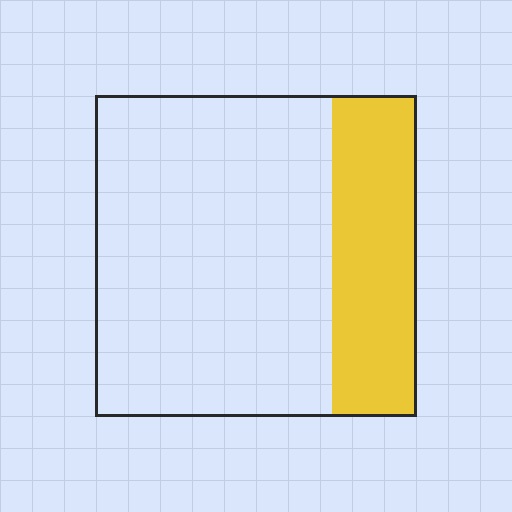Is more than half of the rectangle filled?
No.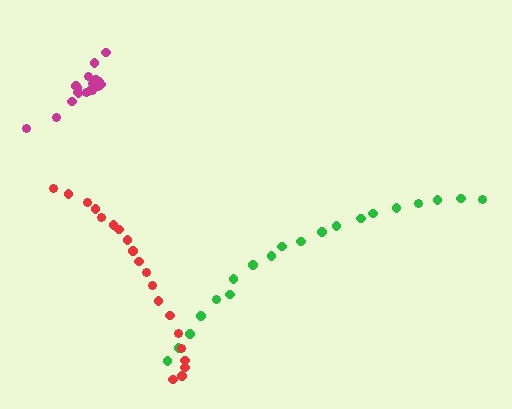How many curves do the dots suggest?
There are 3 distinct paths.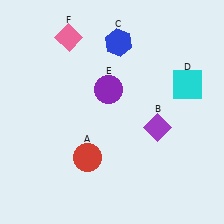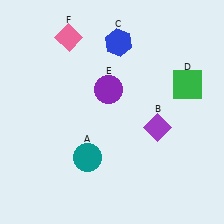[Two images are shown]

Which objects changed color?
A changed from red to teal. D changed from cyan to green.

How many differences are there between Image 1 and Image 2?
There are 2 differences between the two images.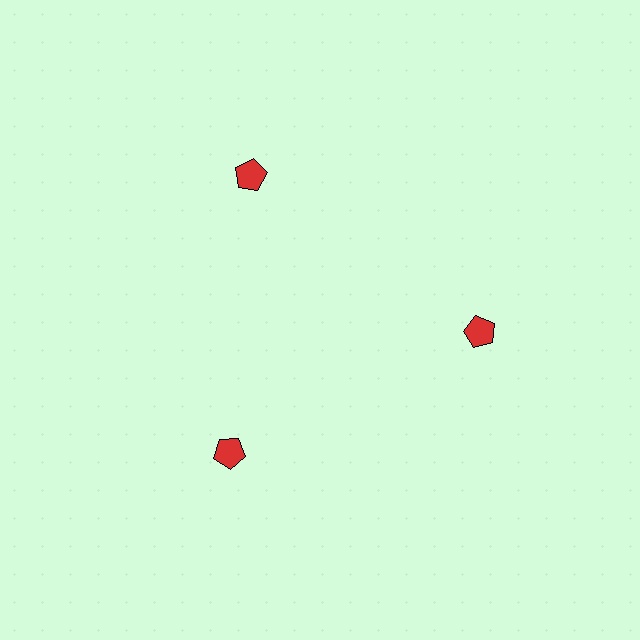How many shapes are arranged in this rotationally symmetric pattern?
There are 3 shapes, arranged in 3 groups of 1.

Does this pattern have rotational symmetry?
Yes, this pattern has 3-fold rotational symmetry. It looks the same after rotating 120 degrees around the center.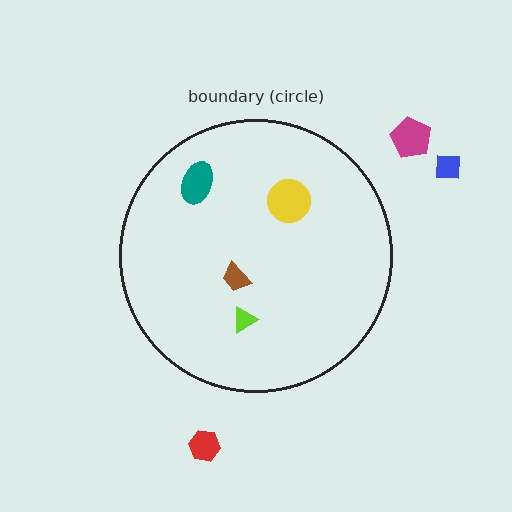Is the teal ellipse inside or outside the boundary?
Inside.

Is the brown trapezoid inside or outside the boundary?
Inside.